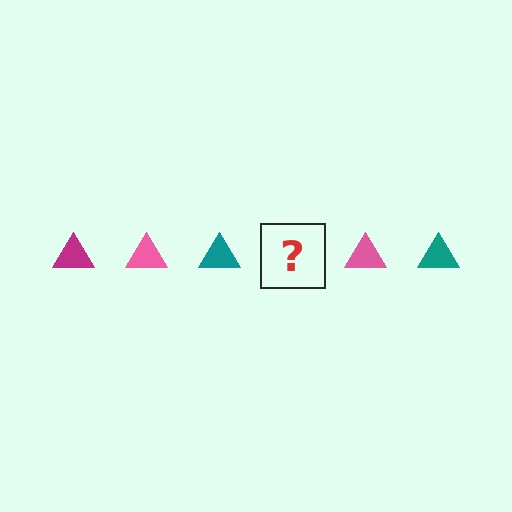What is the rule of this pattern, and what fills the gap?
The rule is that the pattern cycles through magenta, pink, teal triangles. The gap should be filled with a magenta triangle.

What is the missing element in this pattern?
The missing element is a magenta triangle.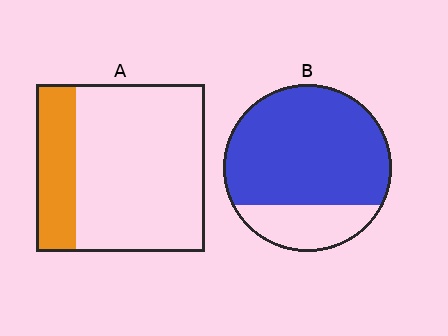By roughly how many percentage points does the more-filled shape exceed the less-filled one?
By roughly 55 percentage points (B over A).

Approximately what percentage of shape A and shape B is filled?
A is approximately 25% and B is approximately 75%.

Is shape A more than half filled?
No.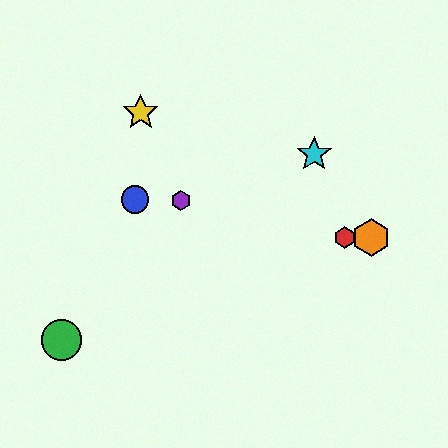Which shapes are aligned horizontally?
The red hexagon, the orange hexagon are aligned horizontally.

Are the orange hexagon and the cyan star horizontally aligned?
No, the orange hexagon is at y≈238 and the cyan star is at y≈154.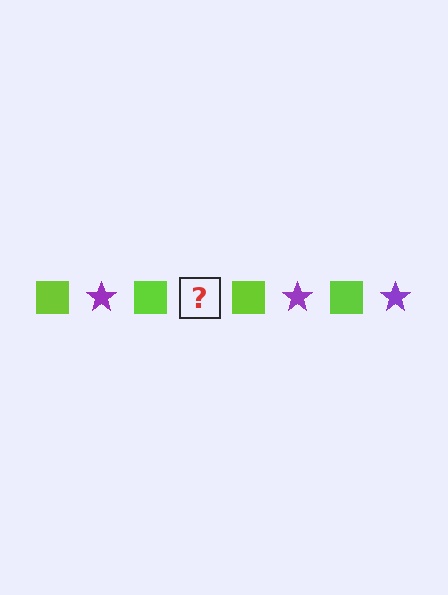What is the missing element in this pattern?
The missing element is a purple star.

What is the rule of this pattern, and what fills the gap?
The rule is that the pattern alternates between lime square and purple star. The gap should be filled with a purple star.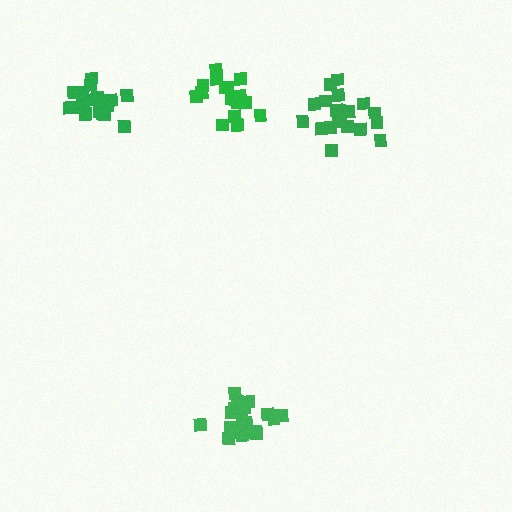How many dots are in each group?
Group 1: 20 dots, Group 2: 19 dots, Group 3: 18 dots, Group 4: 21 dots (78 total).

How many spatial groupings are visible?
There are 4 spatial groupings.